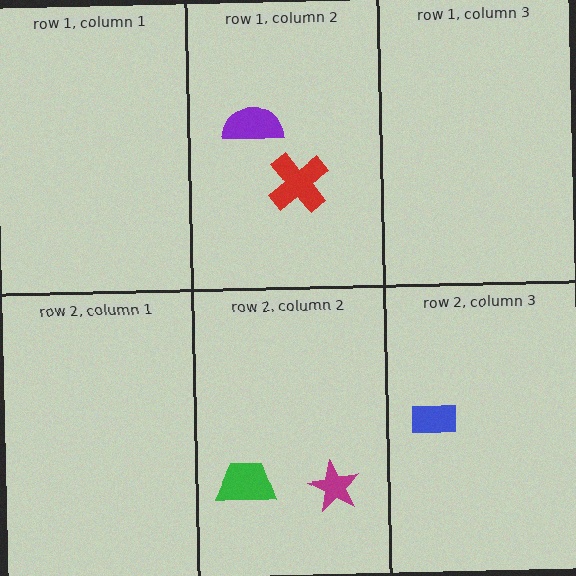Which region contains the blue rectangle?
The row 2, column 3 region.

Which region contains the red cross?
The row 1, column 2 region.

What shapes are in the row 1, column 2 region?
The purple semicircle, the red cross.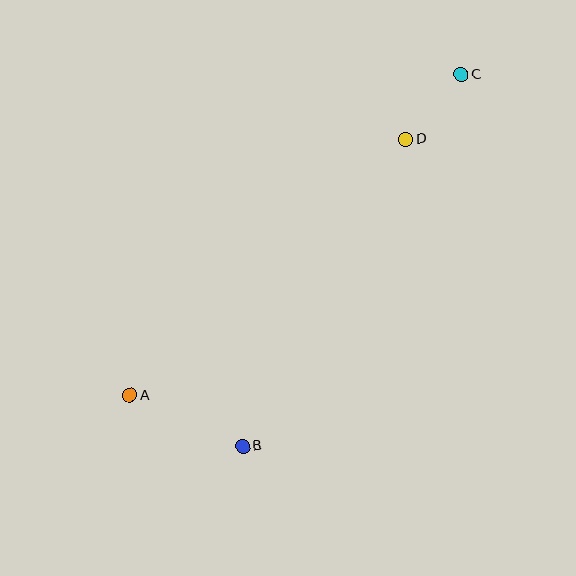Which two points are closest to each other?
Points C and D are closest to each other.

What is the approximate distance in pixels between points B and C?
The distance between B and C is approximately 431 pixels.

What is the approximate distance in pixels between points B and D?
The distance between B and D is approximately 348 pixels.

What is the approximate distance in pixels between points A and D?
The distance between A and D is approximately 376 pixels.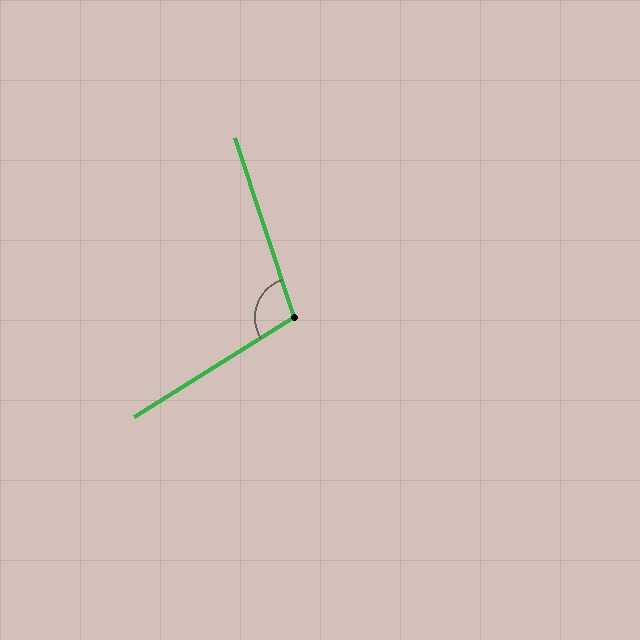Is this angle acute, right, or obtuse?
It is obtuse.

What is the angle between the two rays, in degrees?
Approximately 104 degrees.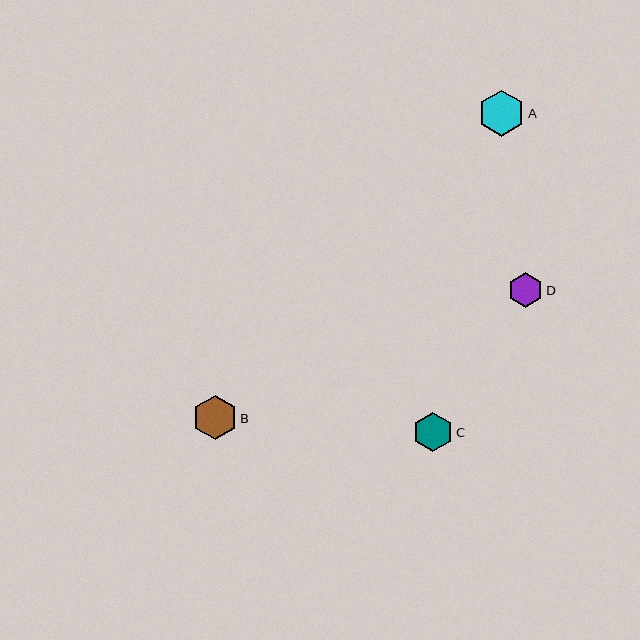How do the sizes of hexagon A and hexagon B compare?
Hexagon A and hexagon B are approximately the same size.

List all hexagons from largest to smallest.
From largest to smallest: A, B, C, D.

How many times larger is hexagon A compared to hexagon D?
Hexagon A is approximately 1.3 times the size of hexagon D.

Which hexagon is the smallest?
Hexagon D is the smallest with a size of approximately 35 pixels.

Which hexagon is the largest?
Hexagon A is the largest with a size of approximately 46 pixels.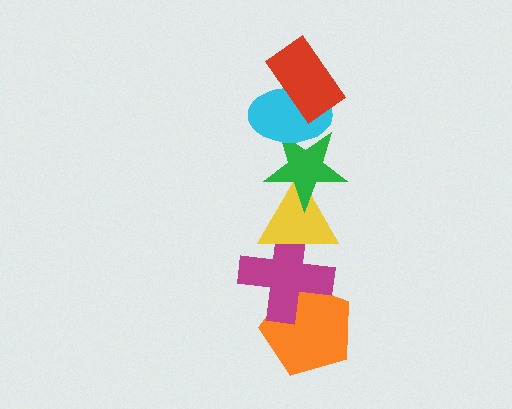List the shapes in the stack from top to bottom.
From top to bottom: the red rectangle, the cyan ellipse, the green star, the yellow triangle, the magenta cross, the orange pentagon.